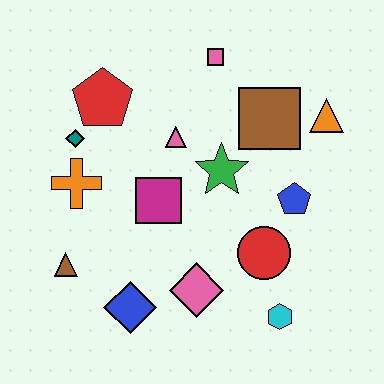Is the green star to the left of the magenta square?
No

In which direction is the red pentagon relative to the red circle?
The red pentagon is to the left of the red circle.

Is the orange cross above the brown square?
No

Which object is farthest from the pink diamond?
The pink square is farthest from the pink diamond.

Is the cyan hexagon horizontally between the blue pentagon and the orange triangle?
No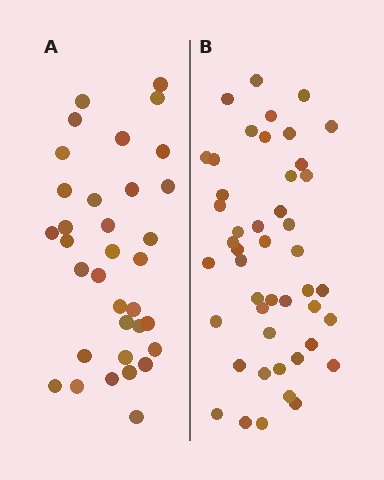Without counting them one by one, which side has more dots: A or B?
Region B (the right region) has more dots.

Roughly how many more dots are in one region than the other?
Region B has roughly 12 or so more dots than region A.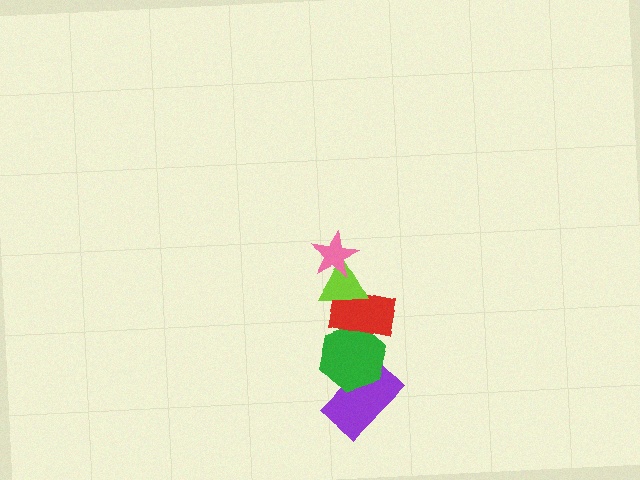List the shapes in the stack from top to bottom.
From top to bottom: the pink star, the lime triangle, the red rectangle, the green hexagon, the purple rectangle.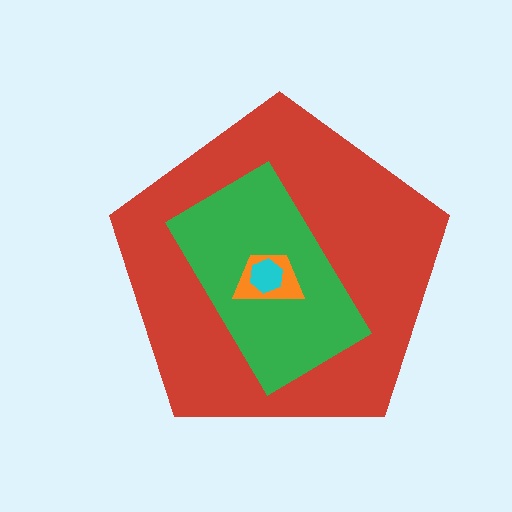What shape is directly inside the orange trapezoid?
The cyan hexagon.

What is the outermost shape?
The red pentagon.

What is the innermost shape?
The cyan hexagon.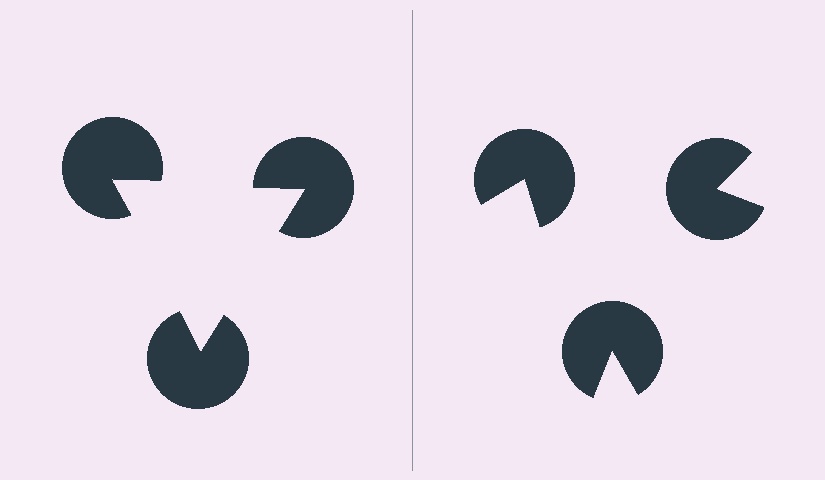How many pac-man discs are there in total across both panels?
6 — 3 on each side.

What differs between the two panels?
The pac-man discs are positioned identically on both sides; only the wedge orientations differ. On the left they align to a triangle; on the right they are misaligned.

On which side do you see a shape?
An illusory triangle appears on the left side. On the right side the wedge cuts are rotated, so no coherent shape forms.